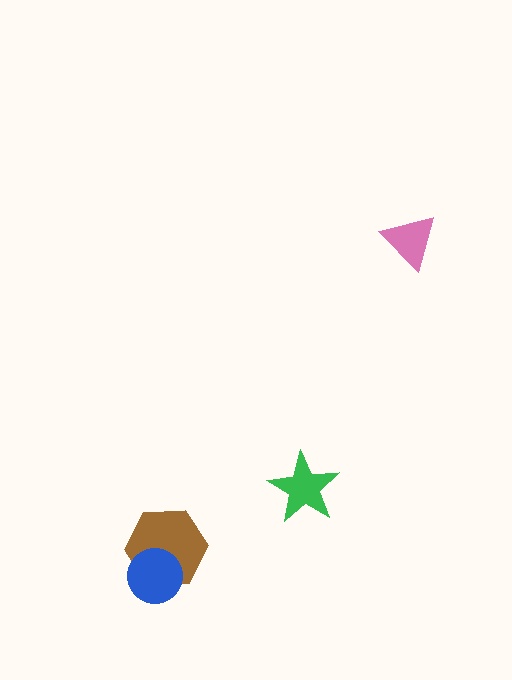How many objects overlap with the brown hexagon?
1 object overlaps with the brown hexagon.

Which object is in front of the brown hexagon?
The blue circle is in front of the brown hexagon.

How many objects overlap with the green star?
0 objects overlap with the green star.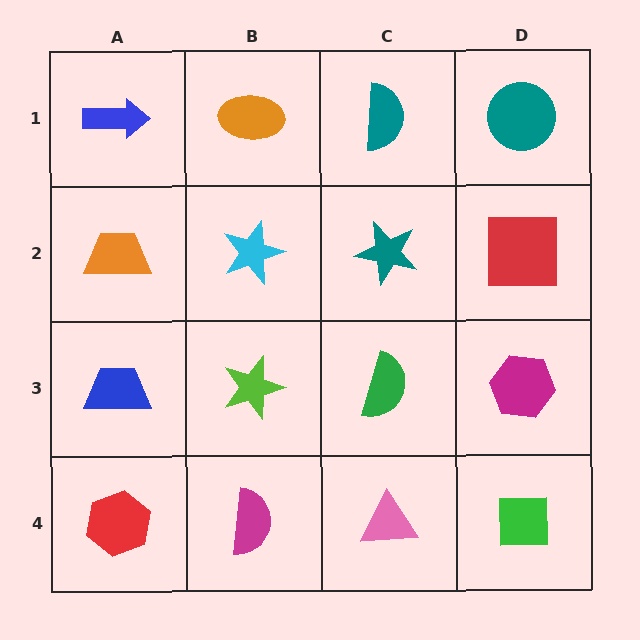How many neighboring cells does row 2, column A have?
3.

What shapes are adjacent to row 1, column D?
A red square (row 2, column D), a teal semicircle (row 1, column C).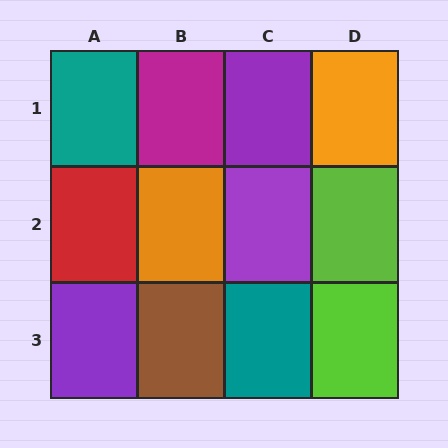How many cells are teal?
2 cells are teal.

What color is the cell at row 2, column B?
Orange.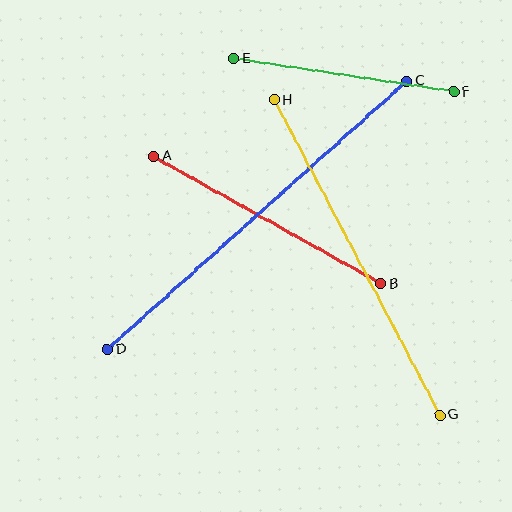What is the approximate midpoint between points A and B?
The midpoint is at approximately (267, 220) pixels.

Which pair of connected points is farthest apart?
Points C and D are farthest apart.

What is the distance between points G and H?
The distance is approximately 356 pixels.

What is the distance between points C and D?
The distance is approximately 402 pixels.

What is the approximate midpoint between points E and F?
The midpoint is at approximately (344, 75) pixels.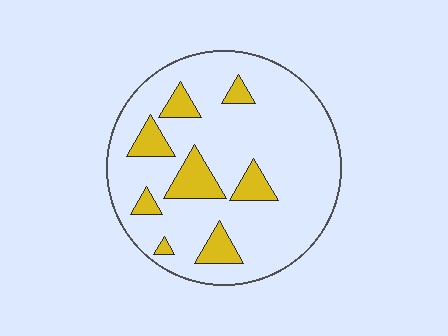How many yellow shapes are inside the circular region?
8.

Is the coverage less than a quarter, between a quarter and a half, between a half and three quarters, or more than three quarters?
Less than a quarter.